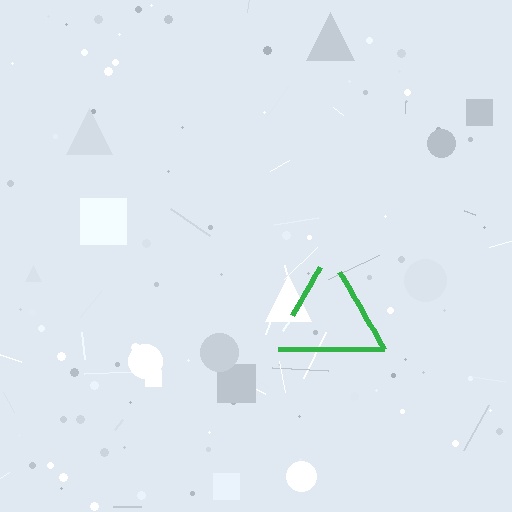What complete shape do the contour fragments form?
The contour fragments form a triangle.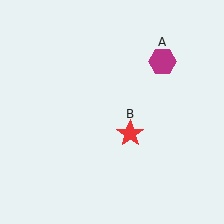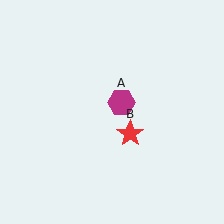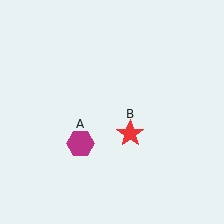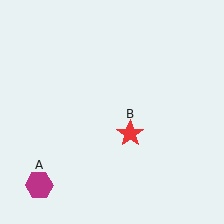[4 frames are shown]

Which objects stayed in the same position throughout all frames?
Red star (object B) remained stationary.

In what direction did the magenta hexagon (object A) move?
The magenta hexagon (object A) moved down and to the left.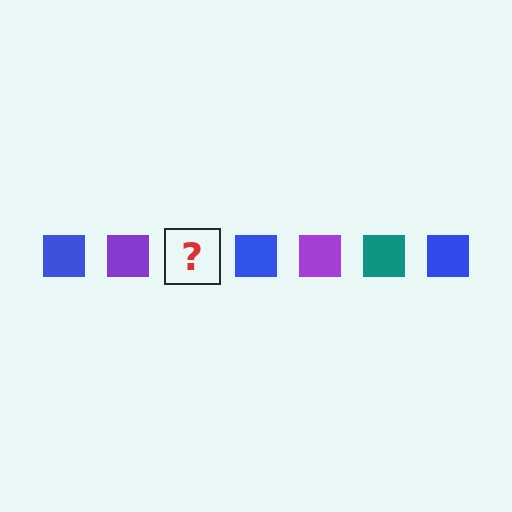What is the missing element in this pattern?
The missing element is a teal square.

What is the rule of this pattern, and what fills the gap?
The rule is that the pattern cycles through blue, purple, teal squares. The gap should be filled with a teal square.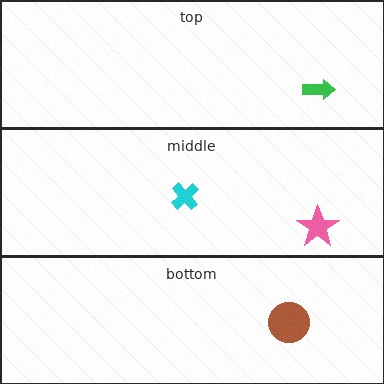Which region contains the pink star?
The middle region.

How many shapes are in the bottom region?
1.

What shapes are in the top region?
The green arrow.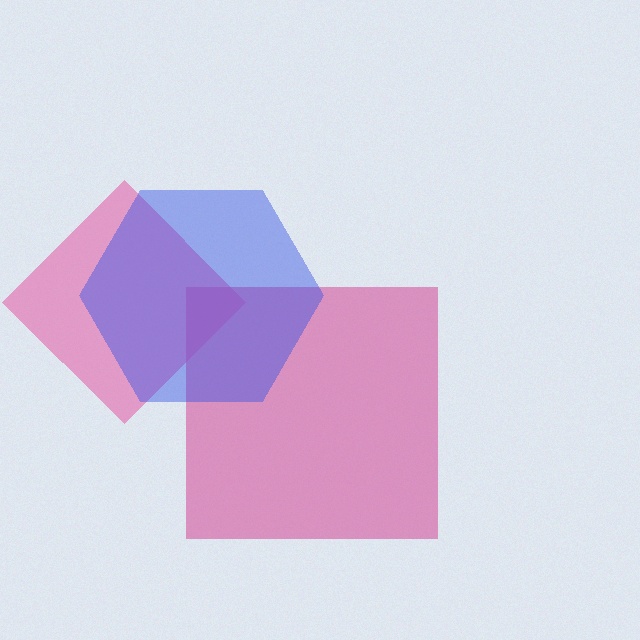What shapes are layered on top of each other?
The layered shapes are: a magenta square, a pink diamond, a blue hexagon.